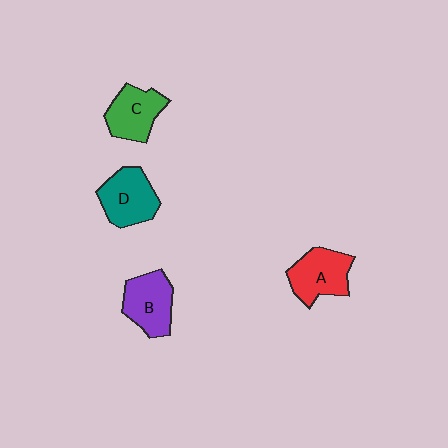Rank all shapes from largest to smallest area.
From largest to smallest: A (red), D (teal), B (purple), C (green).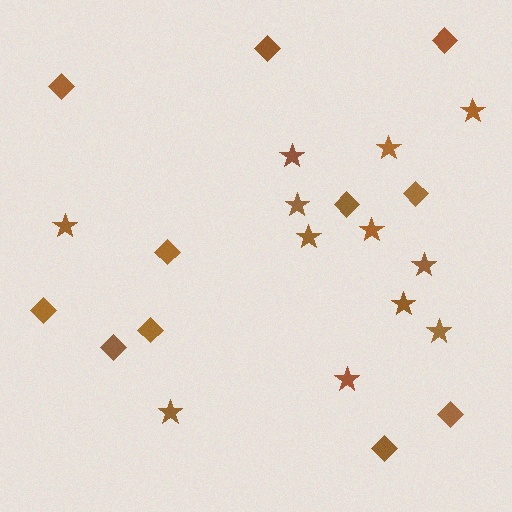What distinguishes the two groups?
There are 2 groups: one group of diamonds (11) and one group of stars (12).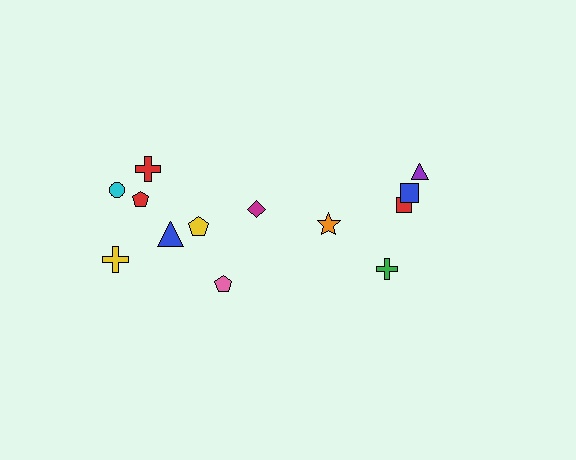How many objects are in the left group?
There are 8 objects.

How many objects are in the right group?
There are 5 objects.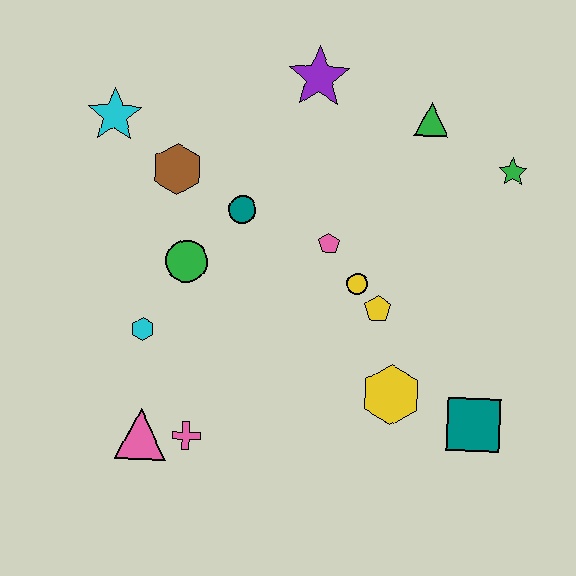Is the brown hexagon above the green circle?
Yes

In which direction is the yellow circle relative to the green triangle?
The yellow circle is below the green triangle.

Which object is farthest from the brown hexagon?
The teal square is farthest from the brown hexagon.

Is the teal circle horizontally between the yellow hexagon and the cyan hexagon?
Yes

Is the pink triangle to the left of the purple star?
Yes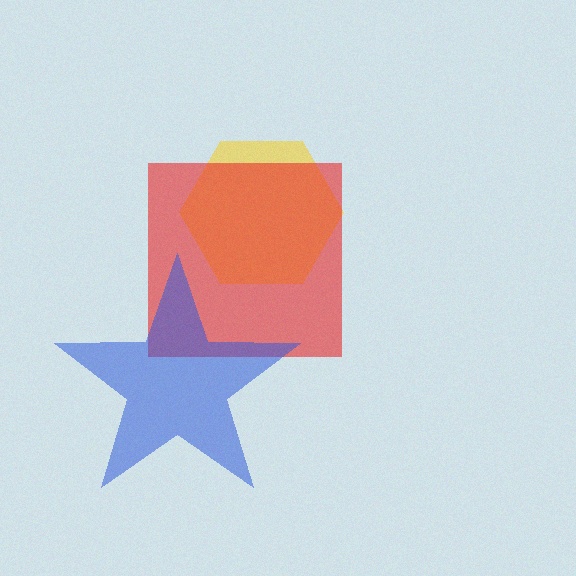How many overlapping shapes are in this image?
There are 3 overlapping shapes in the image.